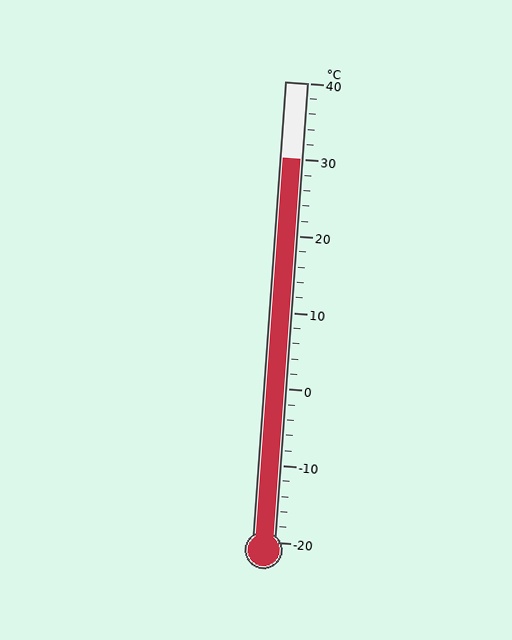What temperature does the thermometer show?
The thermometer shows approximately 30°C.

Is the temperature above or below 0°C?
The temperature is above 0°C.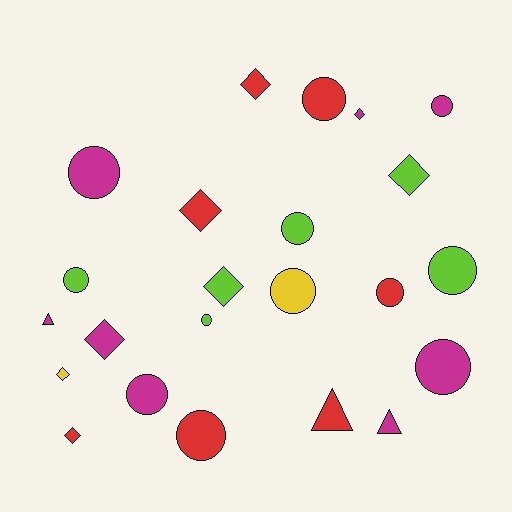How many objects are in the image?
There are 23 objects.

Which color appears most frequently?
Magenta, with 8 objects.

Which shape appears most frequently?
Circle, with 12 objects.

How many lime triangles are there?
There are no lime triangles.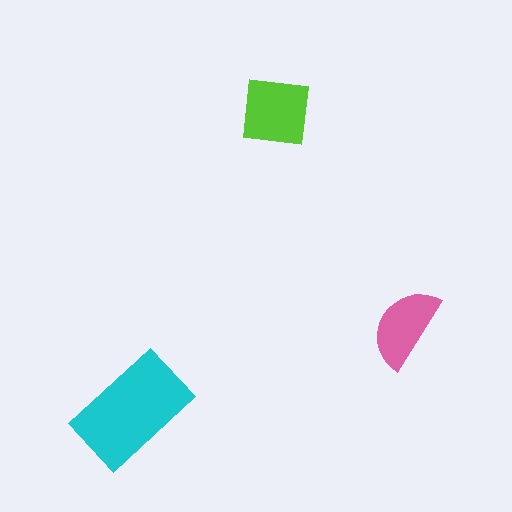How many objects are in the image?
There are 3 objects in the image.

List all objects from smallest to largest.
The pink semicircle, the lime square, the cyan rectangle.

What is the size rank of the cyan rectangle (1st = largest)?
1st.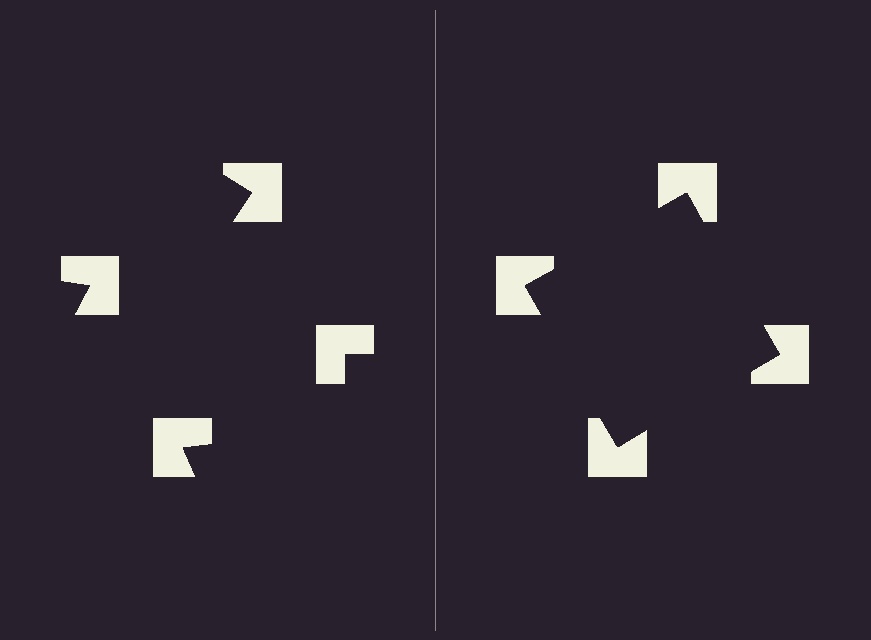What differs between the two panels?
The notched squares are positioned identically on both sides; only the wedge orientations differ. On the right they align to a square; on the left they are misaligned.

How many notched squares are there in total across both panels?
8 — 4 on each side.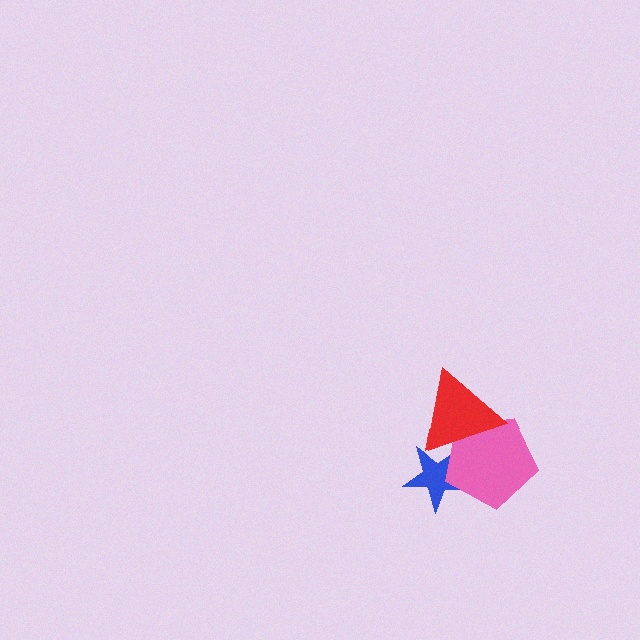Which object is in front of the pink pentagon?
The red triangle is in front of the pink pentagon.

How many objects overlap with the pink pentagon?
2 objects overlap with the pink pentagon.